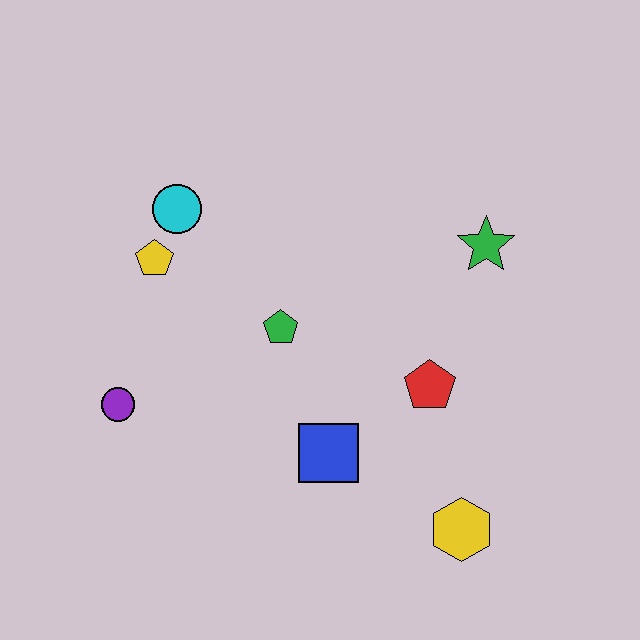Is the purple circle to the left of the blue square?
Yes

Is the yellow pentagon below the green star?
Yes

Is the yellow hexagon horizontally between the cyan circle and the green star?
Yes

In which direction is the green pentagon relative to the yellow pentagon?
The green pentagon is to the right of the yellow pentagon.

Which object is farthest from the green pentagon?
The yellow hexagon is farthest from the green pentagon.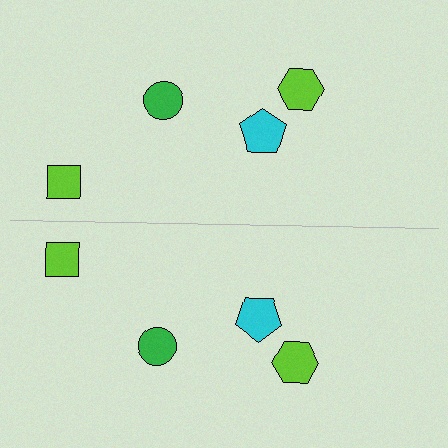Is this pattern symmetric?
Yes, this pattern has bilateral (reflection) symmetry.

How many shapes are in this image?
There are 8 shapes in this image.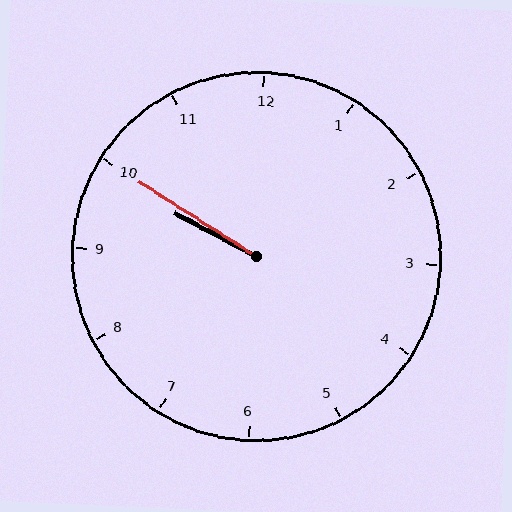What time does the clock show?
9:50.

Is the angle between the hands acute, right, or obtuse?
It is acute.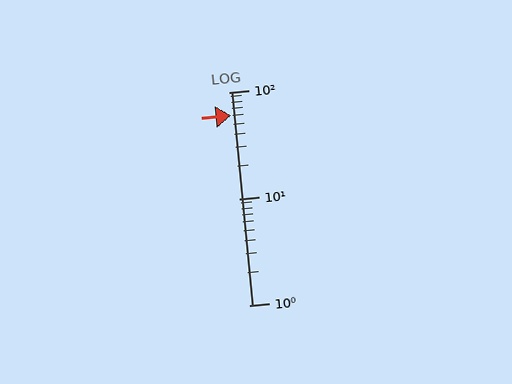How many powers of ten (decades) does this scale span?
The scale spans 2 decades, from 1 to 100.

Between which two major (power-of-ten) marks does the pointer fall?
The pointer is between 10 and 100.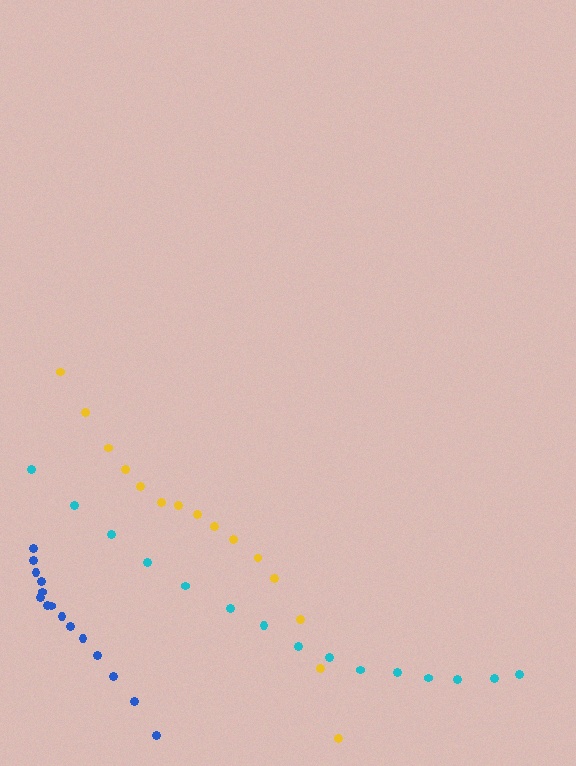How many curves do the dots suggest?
There are 3 distinct paths.